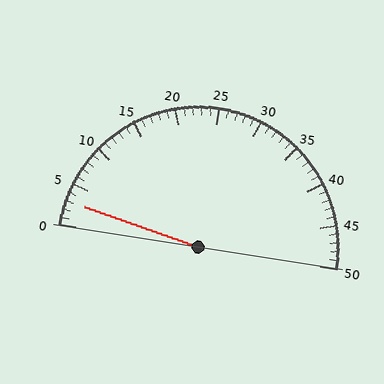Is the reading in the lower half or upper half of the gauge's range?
The reading is in the lower half of the range (0 to 50).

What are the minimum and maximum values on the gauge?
The gauge ranges from 0 to 50.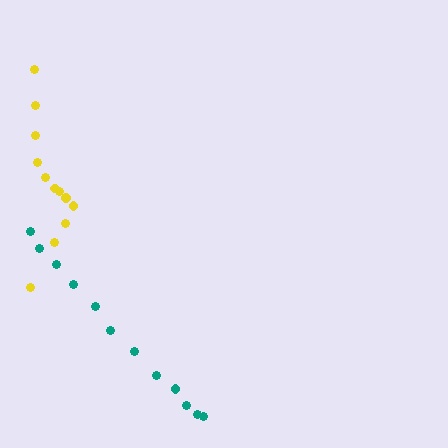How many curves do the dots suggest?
There are 2 distinct paths.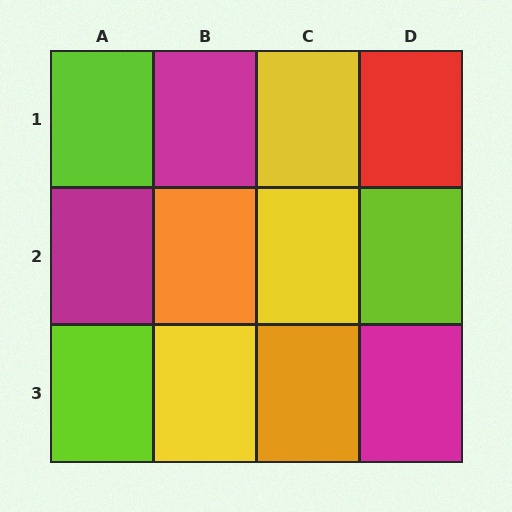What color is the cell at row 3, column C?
Orange.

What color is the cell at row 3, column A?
Lime.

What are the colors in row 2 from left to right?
Magenta, orange, yellow, lime.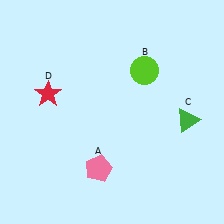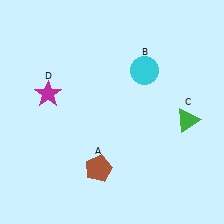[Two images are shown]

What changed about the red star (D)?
In Image 1, D is red. In Image 2, it changed to magenta.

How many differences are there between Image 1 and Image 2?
There are 3 differences between the two images.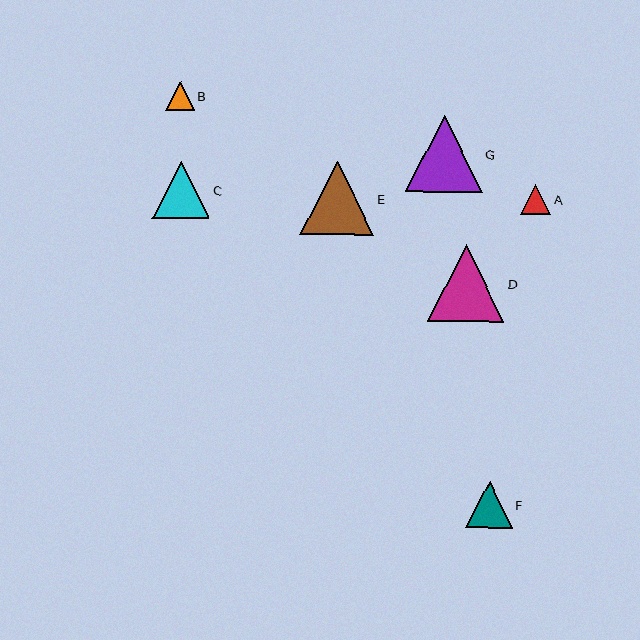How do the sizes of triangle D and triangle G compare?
Triangle D and triangle G are approximately the same size.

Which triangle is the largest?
Triangle D is the largest with a size of approximately 76 pixels.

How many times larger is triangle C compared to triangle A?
Triangle C is approximately 1.9 times the size of triangle A.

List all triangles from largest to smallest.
From largest to smallest: D, G, E, C, F, A, B.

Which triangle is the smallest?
Triangle B is the smallest with a size of approximately 29 pixels.